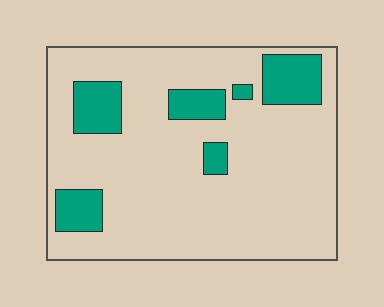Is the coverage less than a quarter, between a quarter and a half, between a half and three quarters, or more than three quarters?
Less than a quarter.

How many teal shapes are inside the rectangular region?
6.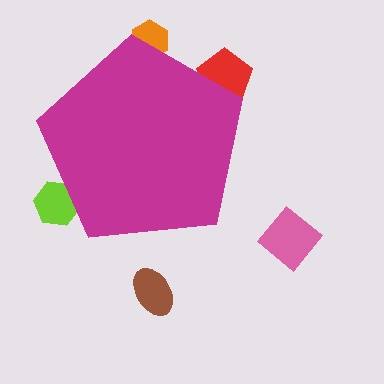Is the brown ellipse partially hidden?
No, the brown ellipse is fully visible.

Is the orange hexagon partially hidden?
Yes, the orange hexagon is partially hidden behind the magenta pentagon.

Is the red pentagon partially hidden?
Yes, the red pentagon is partially hidden behind the magenta pentagon.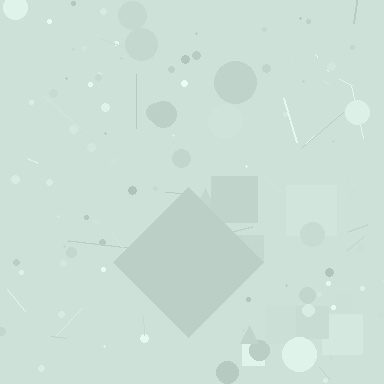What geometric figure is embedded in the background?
A diamond is embedded in the background.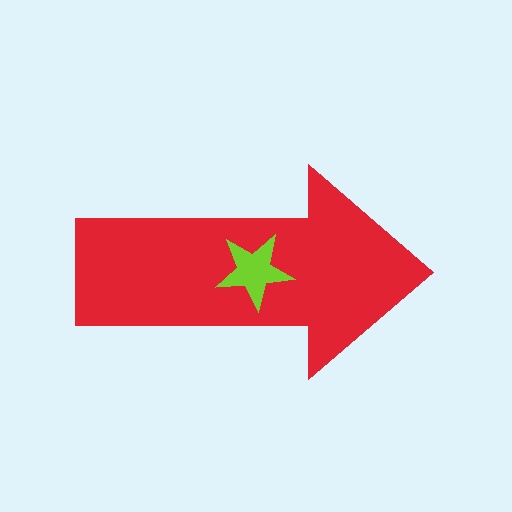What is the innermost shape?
The lime star.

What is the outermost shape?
The red arrow.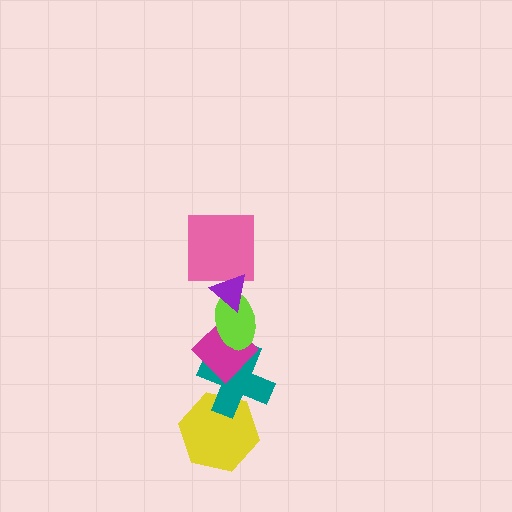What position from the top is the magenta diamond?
The magenta diamond is 4th from the top.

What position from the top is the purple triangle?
The purple triangle is 1st from the top.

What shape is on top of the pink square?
The purple triangle is on top of the pink square.